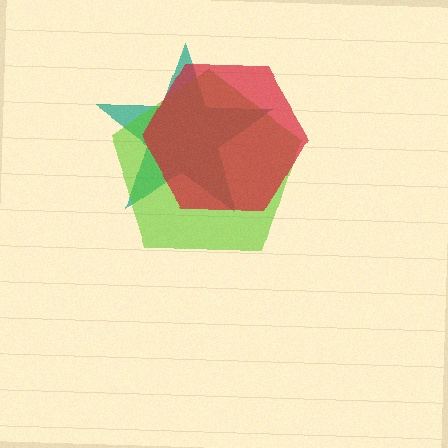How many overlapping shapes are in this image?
There are 3 overlapping shapes in the image.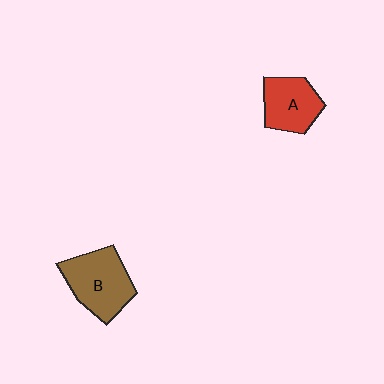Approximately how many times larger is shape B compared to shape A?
Approximately 1.3 times.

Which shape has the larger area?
Shape B (brown).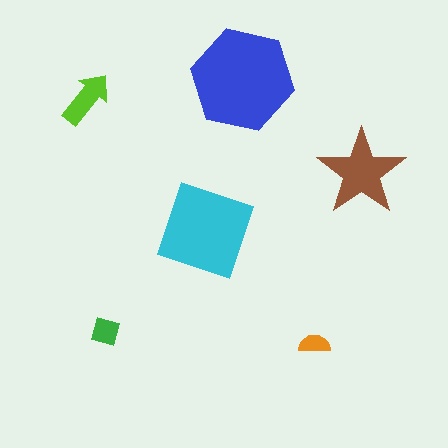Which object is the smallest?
The orange semicircle.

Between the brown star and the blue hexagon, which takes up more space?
The blue hexagon.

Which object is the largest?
The blue hexagon.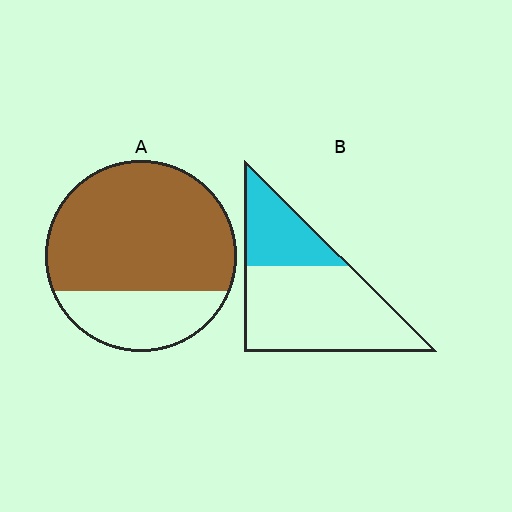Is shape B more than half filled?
No.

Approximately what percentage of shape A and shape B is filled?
A is approximately 75% and B is approximately 30%.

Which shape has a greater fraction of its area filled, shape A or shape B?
Shape A.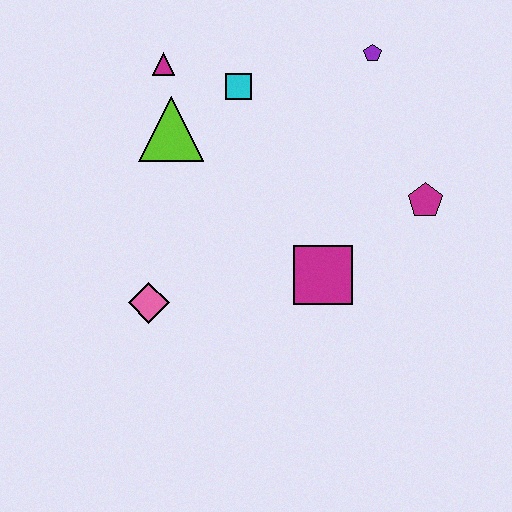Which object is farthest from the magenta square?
The magenta triangle is farthest from the magenta square.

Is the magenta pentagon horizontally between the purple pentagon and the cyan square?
No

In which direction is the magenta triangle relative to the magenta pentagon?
The magenta triangle is to the left of the magenta pentagon.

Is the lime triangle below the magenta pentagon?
No